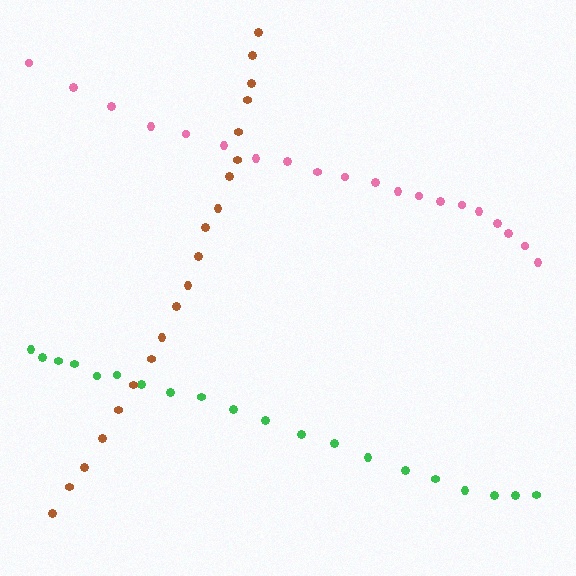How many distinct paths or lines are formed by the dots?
There are 3 distinct paths.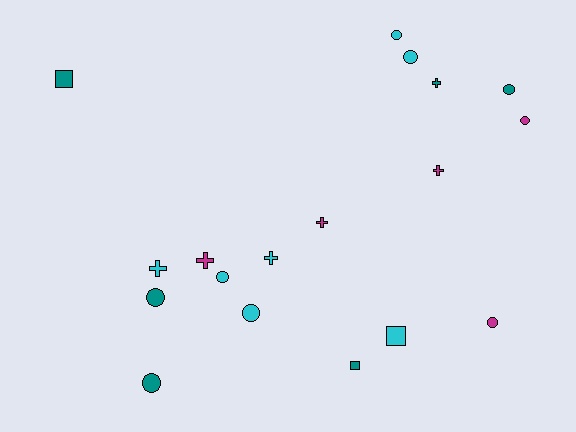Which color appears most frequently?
Cyan, with 7 objects.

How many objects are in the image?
There are 18 objects.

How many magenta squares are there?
There are no magenta squares.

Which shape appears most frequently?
Circle, with 9 objects.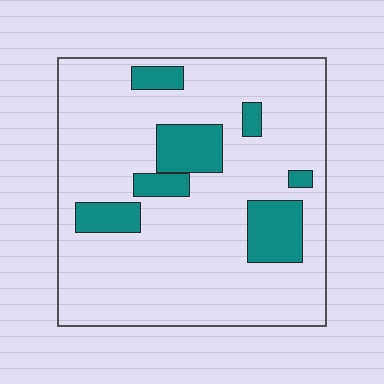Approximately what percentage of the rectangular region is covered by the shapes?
Approximately 15%.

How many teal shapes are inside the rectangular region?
7.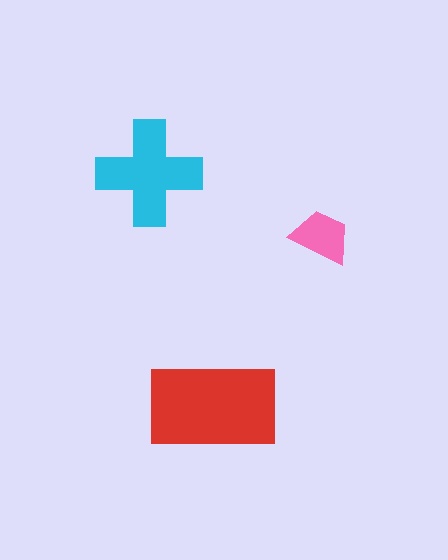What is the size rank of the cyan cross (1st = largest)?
2nd.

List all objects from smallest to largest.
The pink trapezoid, the cyan cross, the red rectangle.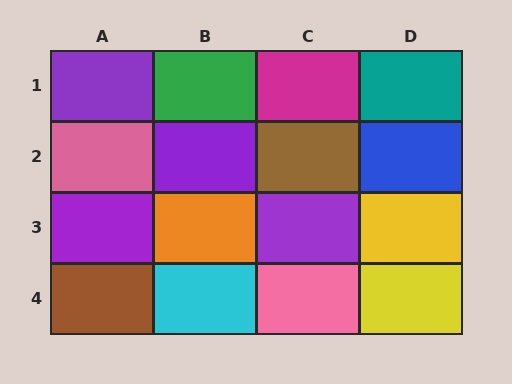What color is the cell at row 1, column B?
Green.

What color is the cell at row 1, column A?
Purple.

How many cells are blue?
1 cell is blue.